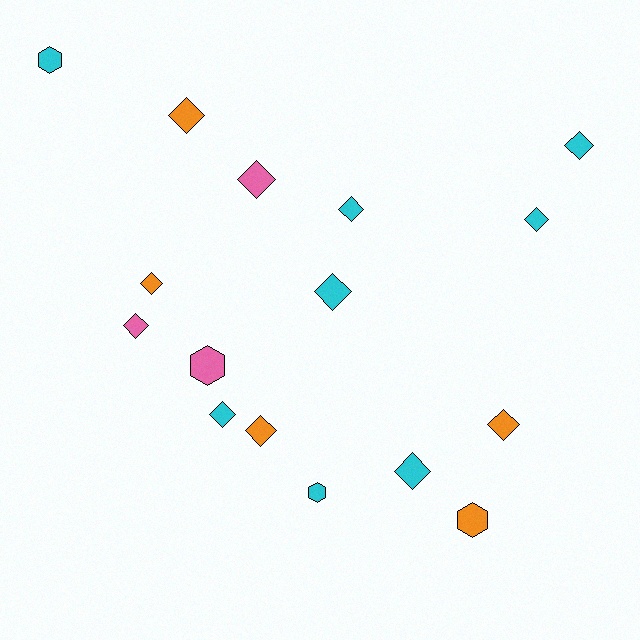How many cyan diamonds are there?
There are 6 cyan diamonds.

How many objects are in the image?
There are 16 objects.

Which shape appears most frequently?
Diamond, with 12 objects.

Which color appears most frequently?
Cyan, with 8 objects.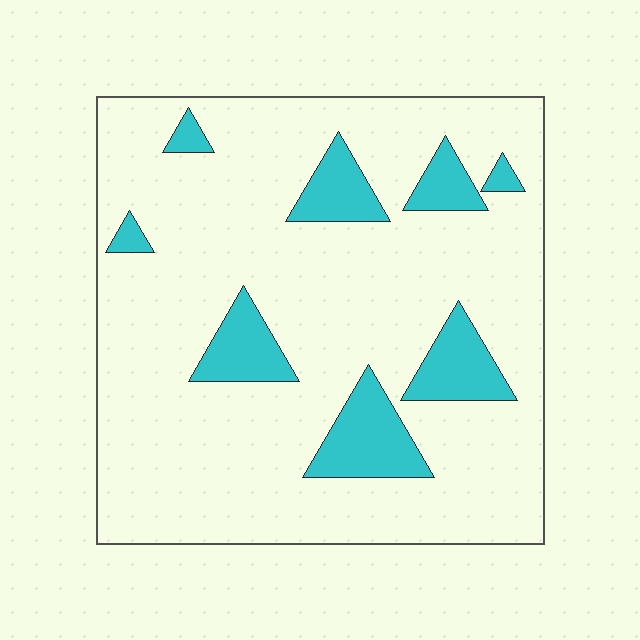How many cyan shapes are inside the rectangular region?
8.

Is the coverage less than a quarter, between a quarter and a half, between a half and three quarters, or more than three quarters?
Less than a quarter.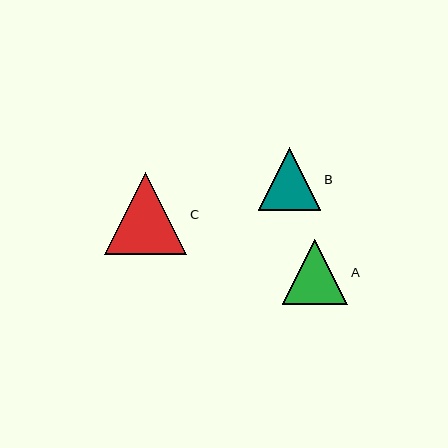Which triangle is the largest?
Triangle C is the largest with a size of approximately 82 pixels.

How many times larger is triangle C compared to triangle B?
Triangle C is approximately 1.3 times the size of triangle B.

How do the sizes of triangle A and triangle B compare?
Triangle A and triangle B are approximately the same size.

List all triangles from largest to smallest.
From largest to smallest: C, A, B.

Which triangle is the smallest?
Triangle B is the smallest with a size of approximately 62 pixels.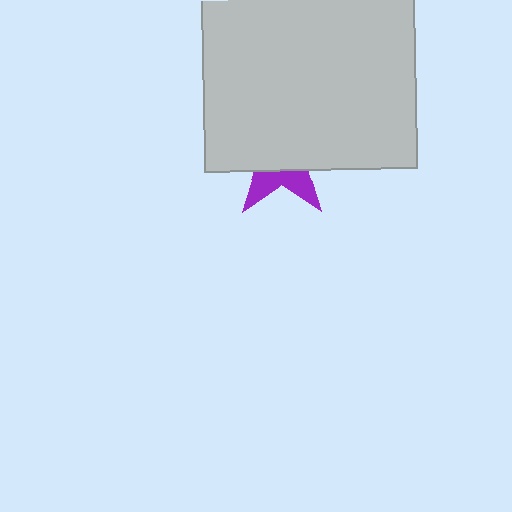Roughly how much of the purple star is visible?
A small part of it is visible (roughly 32%).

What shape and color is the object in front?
The object in front is a light gray square.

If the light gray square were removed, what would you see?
You would see the complete purple star.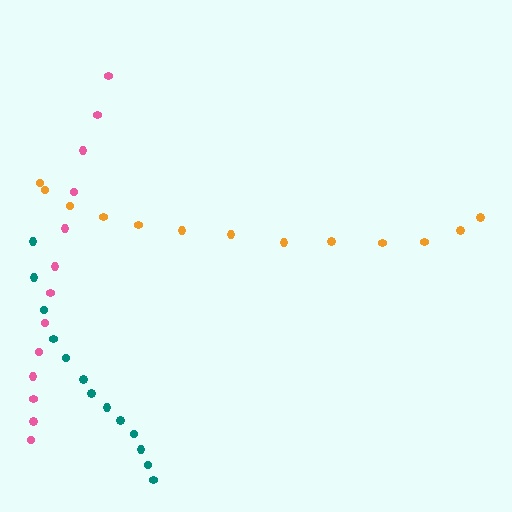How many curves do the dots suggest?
There are 3 distinct paths.